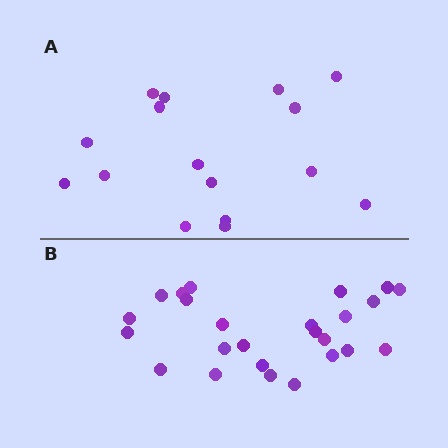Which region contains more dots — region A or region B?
Region B (the bottom region) has more dots.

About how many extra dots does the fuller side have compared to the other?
Region B has roughly 8 or so more dots than region A.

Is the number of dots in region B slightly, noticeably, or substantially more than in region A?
Region B has substantially more. The ratio is roughly 1.6 to 1.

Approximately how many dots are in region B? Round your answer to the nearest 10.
About 20 dots. (The exact count is 25, which rounds to 20.)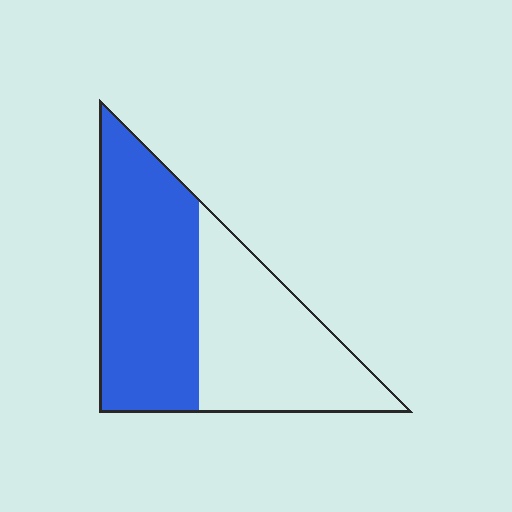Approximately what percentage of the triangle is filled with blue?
Approximately 55%.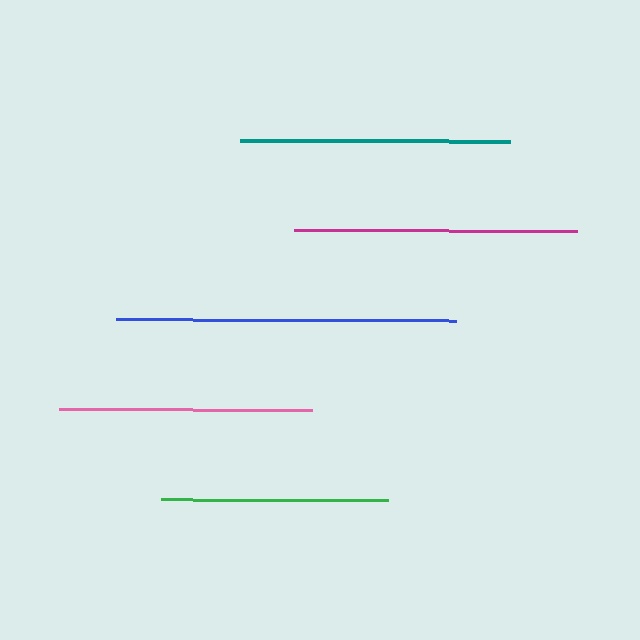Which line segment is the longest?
The blue line is the longest at approximately 341 pixels.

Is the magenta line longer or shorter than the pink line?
The magenta line is longer than the pink line.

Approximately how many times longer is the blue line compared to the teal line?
The blue line is approximately 1.3 times the length of the teal line.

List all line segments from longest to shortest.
From longest to shortest: blue, magenta, teal, pink, green.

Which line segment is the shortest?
The green line is the shortest at approximately 226 pixels.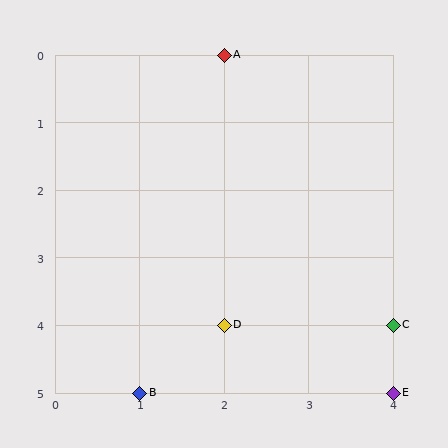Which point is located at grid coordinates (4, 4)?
Point C is at (4, 4).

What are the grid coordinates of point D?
Point D is at grid coordinates (2, 4).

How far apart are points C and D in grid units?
Points C and D are 2 columns apart.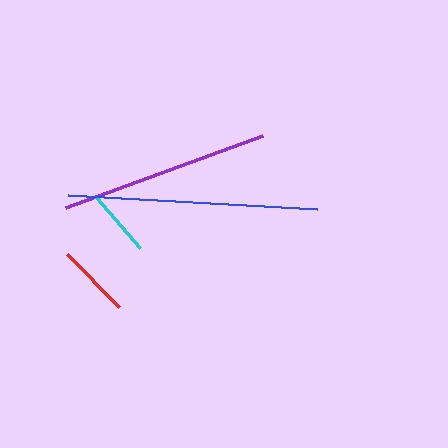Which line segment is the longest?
The blue line is the longest at approximately 249 pixels.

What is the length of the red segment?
The red segment is approximately 74 pixels long.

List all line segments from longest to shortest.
From longest to shortest: blue, purple, red, cyan.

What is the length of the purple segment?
The purple segment is approximately 209 pixels long.